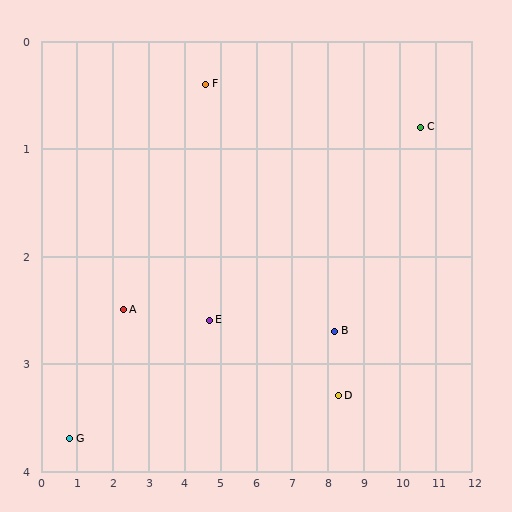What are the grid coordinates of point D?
Point D is at approximately (8.3, 3.3).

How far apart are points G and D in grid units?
Points G and D are about 7.5 grid units apart.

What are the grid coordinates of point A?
Point A is at approximately (2.3, 2.5).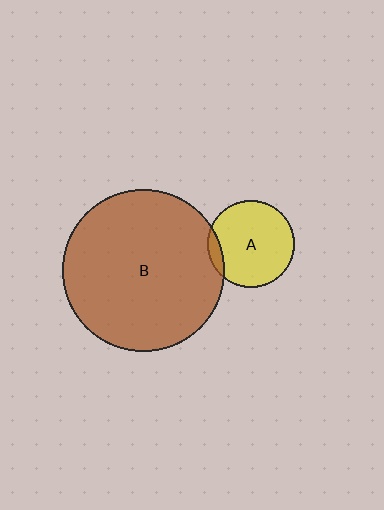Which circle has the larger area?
Circle B (brown).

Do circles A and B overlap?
Yes.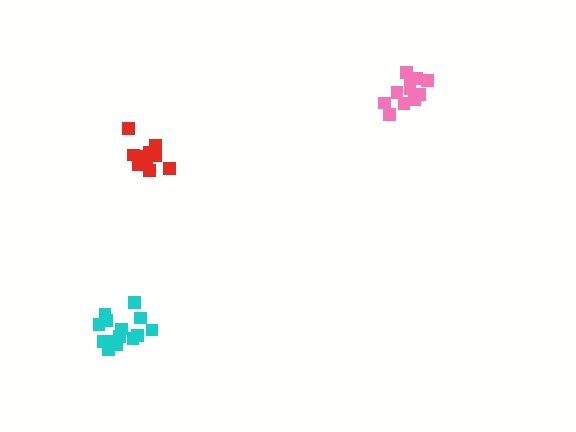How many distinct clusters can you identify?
There are 3 distinct clusters.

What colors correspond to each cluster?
The clusters are colored: pink, red, cyan.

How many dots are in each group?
Group 1: 11 dots, Group 2: 10 dots, Group 3: 14 dots (35 total).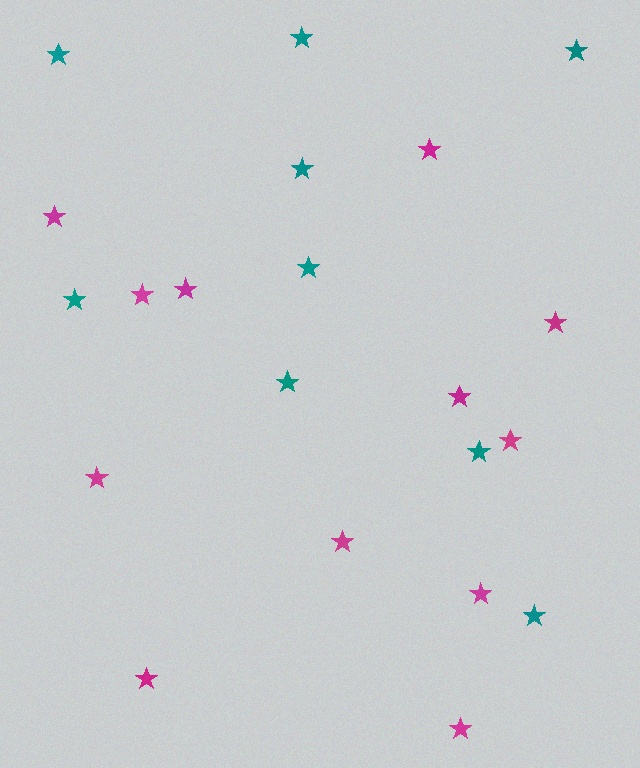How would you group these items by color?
There are 2 groups: one group of magenta stars (12) and one group of teal stars (9).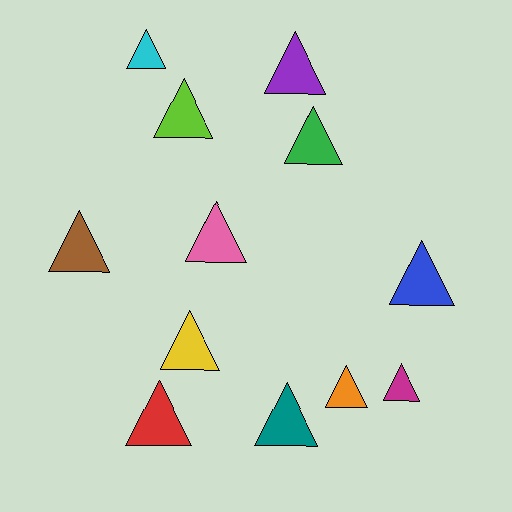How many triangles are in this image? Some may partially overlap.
There are 12 triangles.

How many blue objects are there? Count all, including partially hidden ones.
There is 1 blue object.